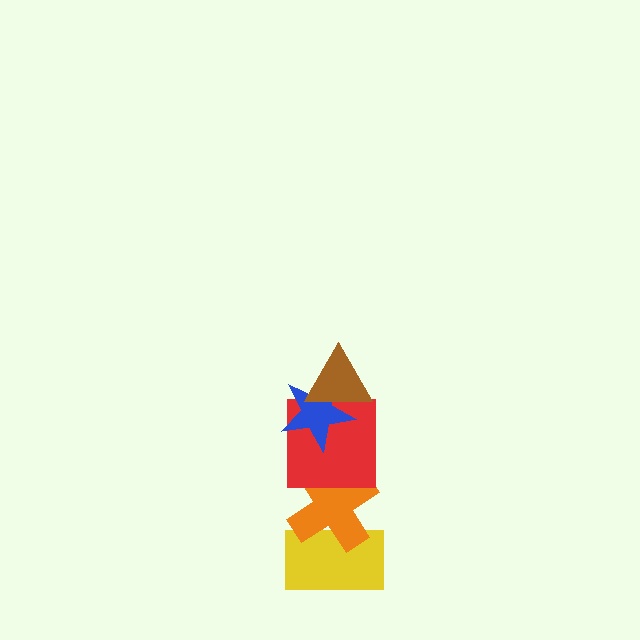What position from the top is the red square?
The red square is 3rd from the top.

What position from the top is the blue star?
The blue star is 2nd from the top.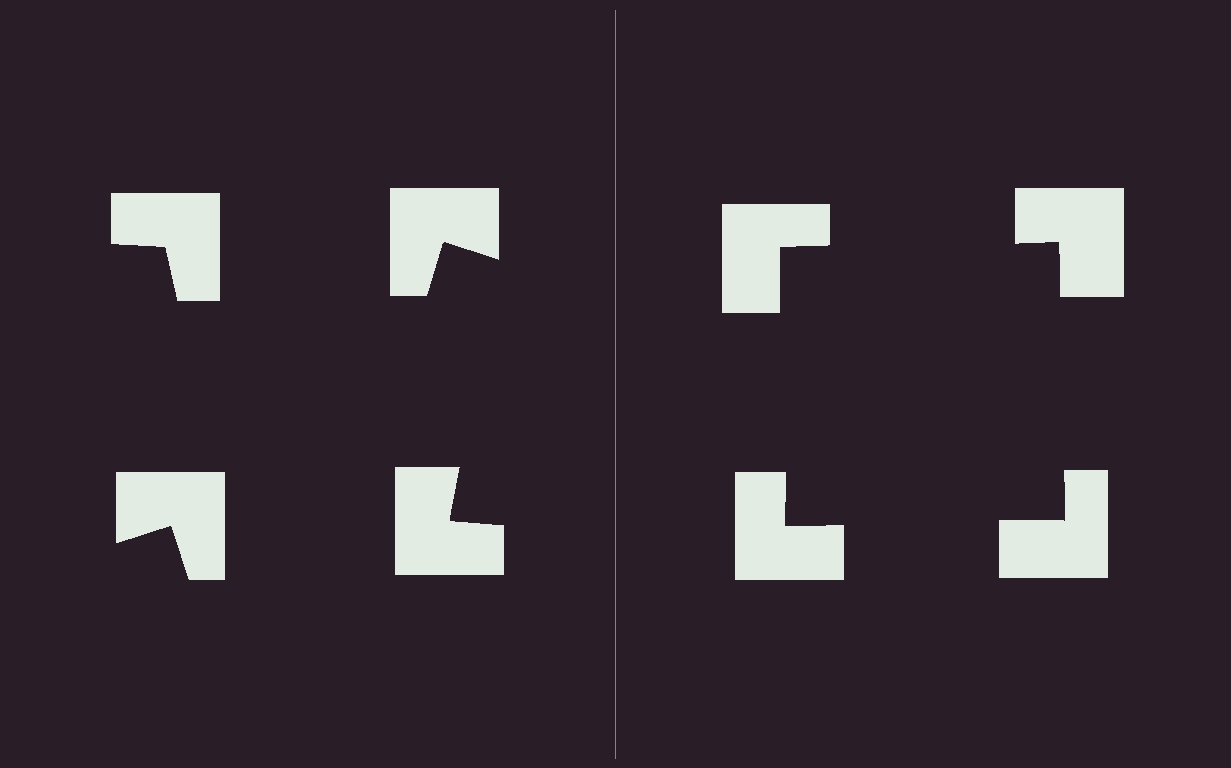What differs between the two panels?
The notched squares are positioned identically on both sides; only the wedge orientations differ. On the right they align to a square; on the left they are misaligned.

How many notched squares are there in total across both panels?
8 — 4 on each side.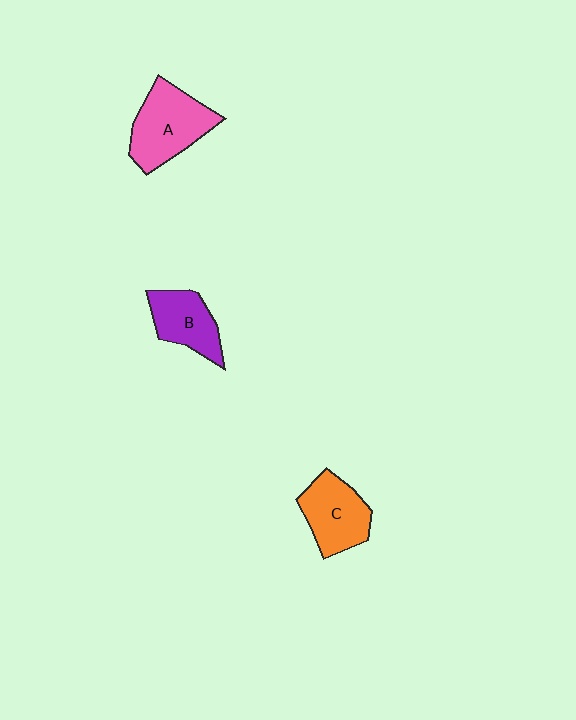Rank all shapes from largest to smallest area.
From largest to smallest: A (pink), C (orange), B (purple).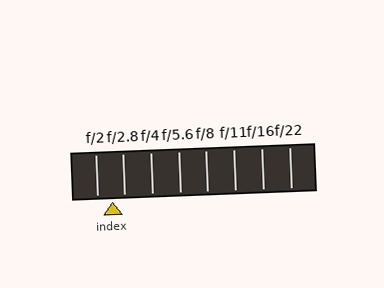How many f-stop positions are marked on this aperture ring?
There are 8 f-stop positions marked.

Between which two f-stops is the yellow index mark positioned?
The index mark is between f/2 and f/2.8.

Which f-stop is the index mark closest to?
The index mark is closest to f/2.8.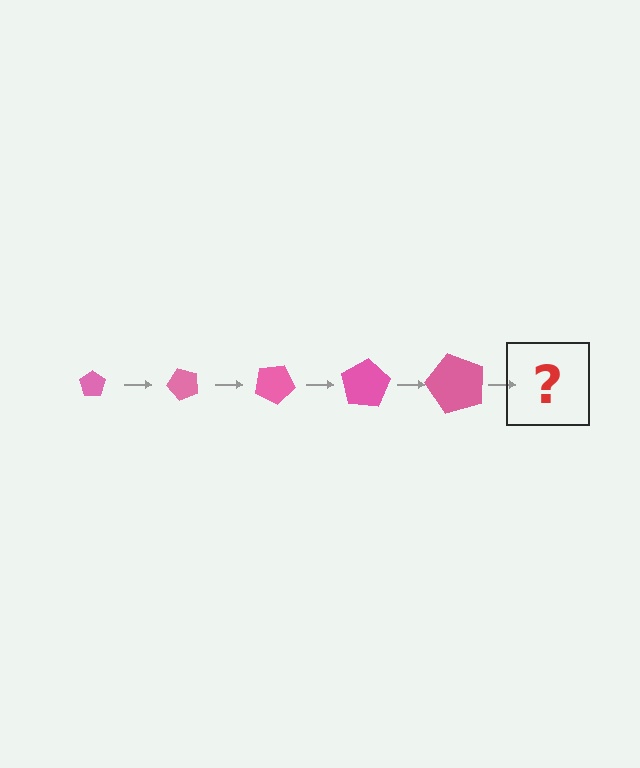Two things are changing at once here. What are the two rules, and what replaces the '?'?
The two rules are that the pentagon grows larger each step and it rotates 50 degrees each step. The '?' should be a pentagon, larger than the previous one and rotated 250 degrees from the start.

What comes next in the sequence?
The next element should be a pentagon, larger than the previous one and rotated 250 degrees from the start.